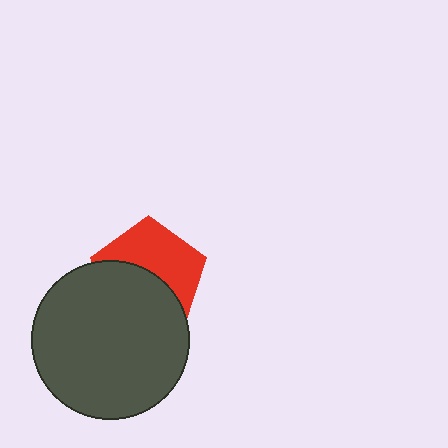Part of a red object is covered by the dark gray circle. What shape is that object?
It is a pentagon.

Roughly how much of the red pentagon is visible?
About half of it is visible (roughly 51%).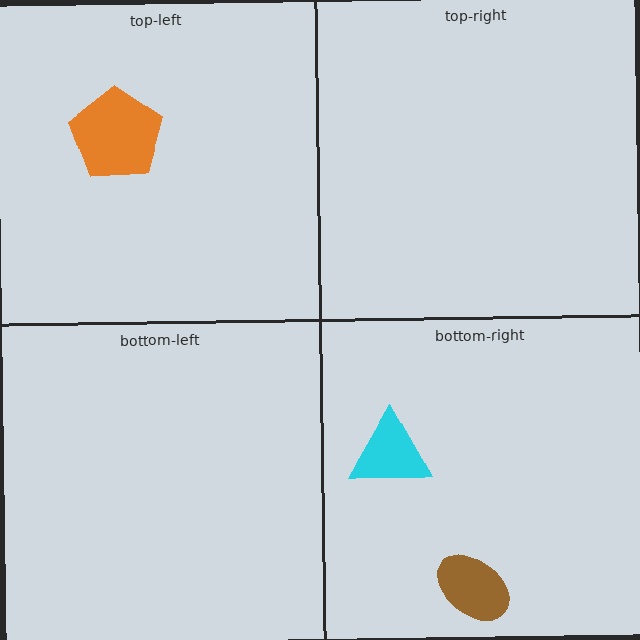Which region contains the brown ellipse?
The bottom-right region.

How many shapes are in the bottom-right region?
2.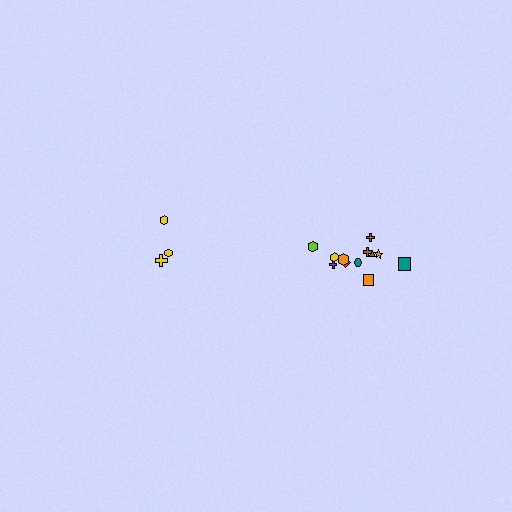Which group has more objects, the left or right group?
The right group.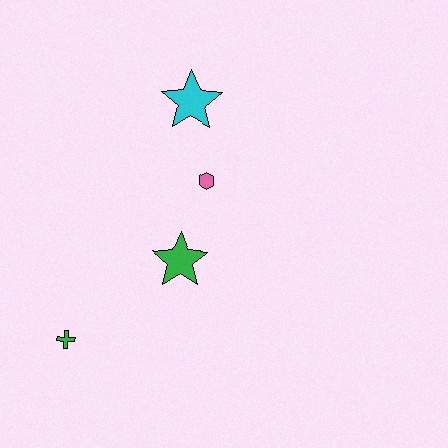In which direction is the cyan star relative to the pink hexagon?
The cyan star is above the pink hexagon.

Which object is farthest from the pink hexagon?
The green cross is farthest from the pink hexagon.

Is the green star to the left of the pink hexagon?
Yes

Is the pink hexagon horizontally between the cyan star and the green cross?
No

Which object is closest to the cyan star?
The pink hexagon is closest to the cyan star.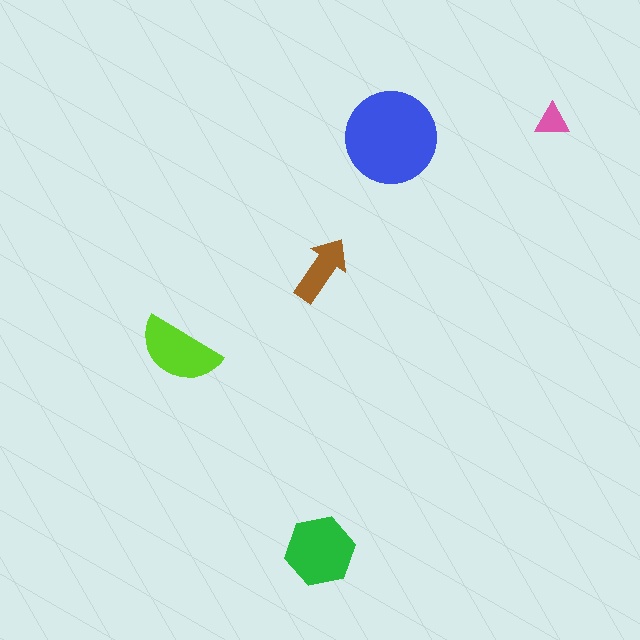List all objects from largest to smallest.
The blue circle, the green hexagon, the lime semicircle, the brown arrow, the pink triangle.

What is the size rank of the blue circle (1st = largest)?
1st.